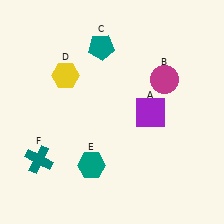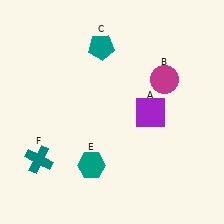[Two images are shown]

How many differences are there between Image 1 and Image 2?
There is 1 difference between the two images.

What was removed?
The yellow hexagon (D) was removed in Image 2.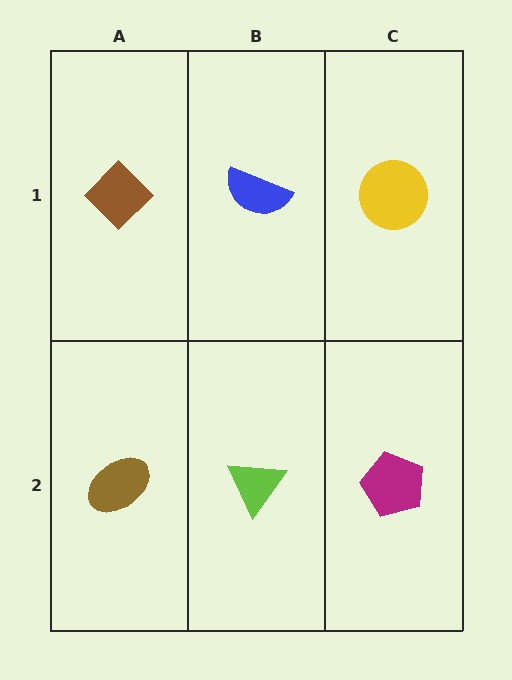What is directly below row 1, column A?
A brown ellipse.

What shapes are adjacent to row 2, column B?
A blue semicircle (row 1, column B), a brown ellipse (row 2, column A), a magenta pentagon (row 2, column C).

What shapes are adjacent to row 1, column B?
A lime triangle (row 2, column B), a brown diamond (row 1, column A), a yellow circle (row 1, column C).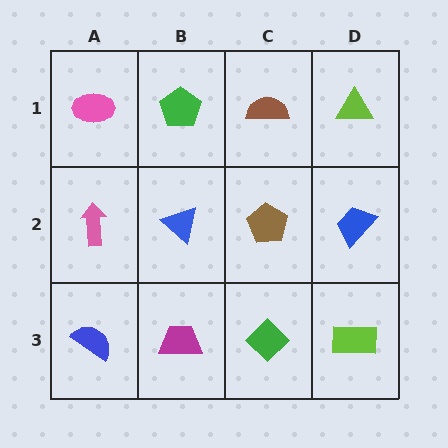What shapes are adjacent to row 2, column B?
A green pentagon (row 1, column B), a magenta trapezoid (row 3, column B), a pink arrow (row 2, column A), a brown pentagon (row 2, column C).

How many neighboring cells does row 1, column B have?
3.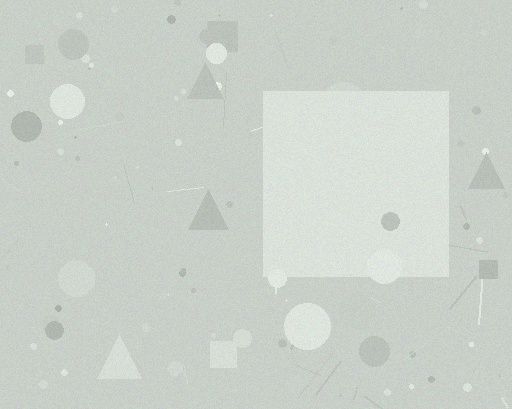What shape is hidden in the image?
A square is hidden in the image.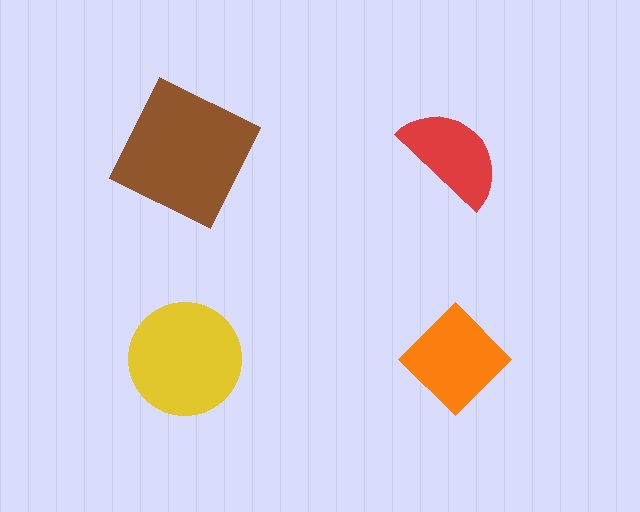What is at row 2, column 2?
An orange diamond.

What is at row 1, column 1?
A brown square.